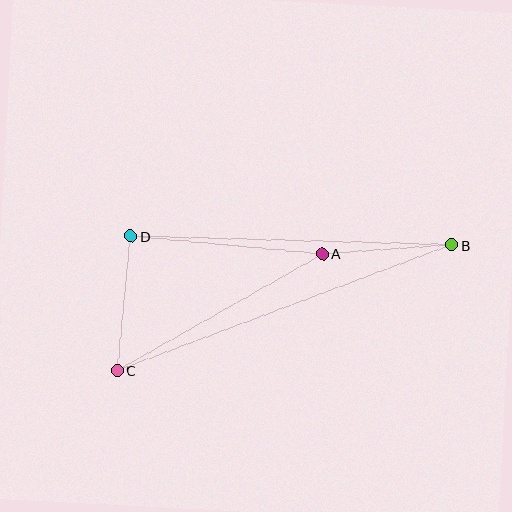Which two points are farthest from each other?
Points B and C are farthest from each other.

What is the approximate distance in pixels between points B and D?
The distance between B and D is approximately 321 pixels.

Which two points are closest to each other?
Points A and B are closest to each other.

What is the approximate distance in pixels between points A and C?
The distance between A and C is approximately 236 pixels.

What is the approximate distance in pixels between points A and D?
The distance between A and D is approximately 193 pixels.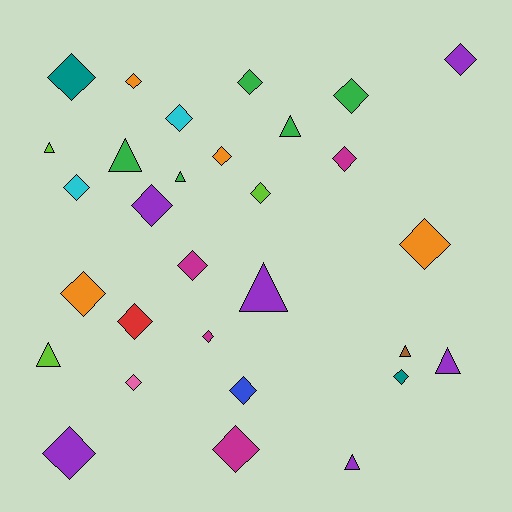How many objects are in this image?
There are 30 objects.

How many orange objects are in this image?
There are 4 orange objects.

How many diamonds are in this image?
There are 21 diamonds.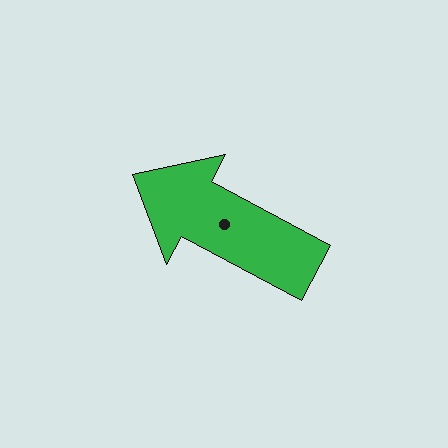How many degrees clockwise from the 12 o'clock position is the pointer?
Approximately 298 degrees.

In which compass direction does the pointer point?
Northwest.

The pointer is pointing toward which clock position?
Roughly 10 o'clock.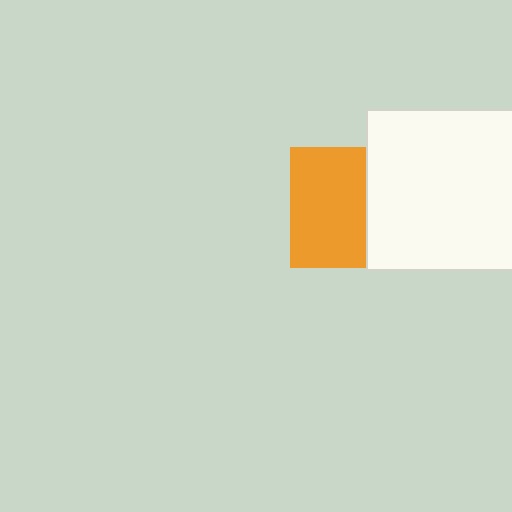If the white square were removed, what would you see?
You would see the complete orange square.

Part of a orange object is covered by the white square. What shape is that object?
It is a square.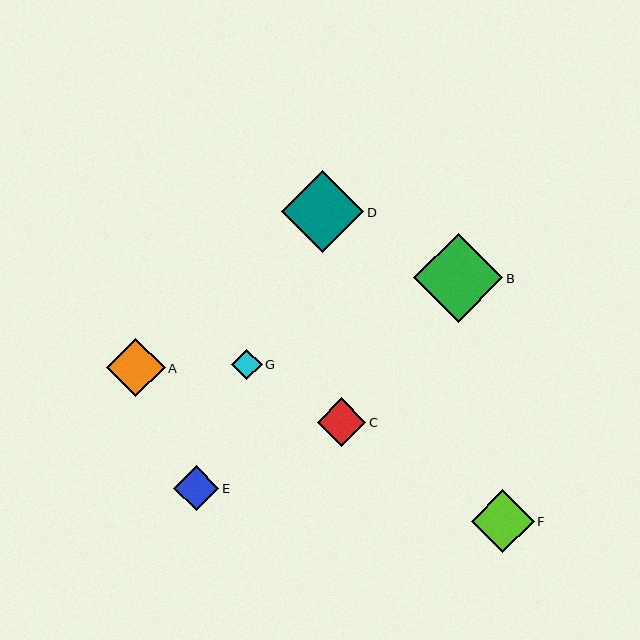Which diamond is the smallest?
Diamond G is the smallest with a size of approximately 30 pixels.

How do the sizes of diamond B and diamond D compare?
Diamond B and diamond D are approximately the same size.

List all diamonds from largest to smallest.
From largest to smallest: B, D, F, A, C, E, G.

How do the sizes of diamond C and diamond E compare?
Diamond C and diamond E are approximately the same size.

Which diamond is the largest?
Diamond B is the largest with a size of approximately 89 pixels.